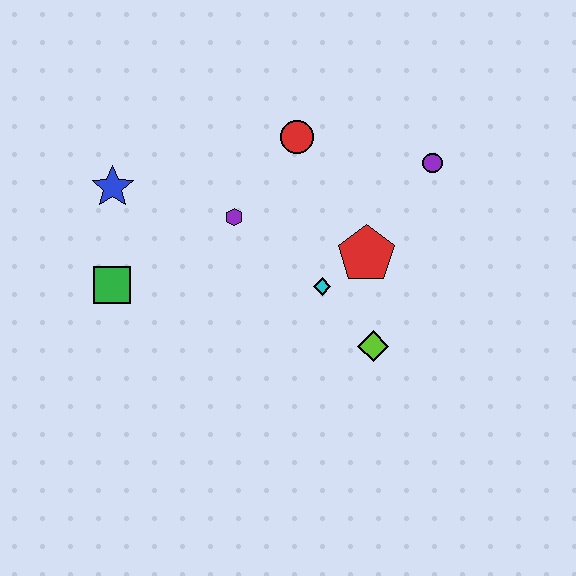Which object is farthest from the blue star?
The purple circle is farthest from the blue star.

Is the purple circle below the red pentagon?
No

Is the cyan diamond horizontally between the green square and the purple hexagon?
No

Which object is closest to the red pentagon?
The cyan diamond is closest to the red pentagon.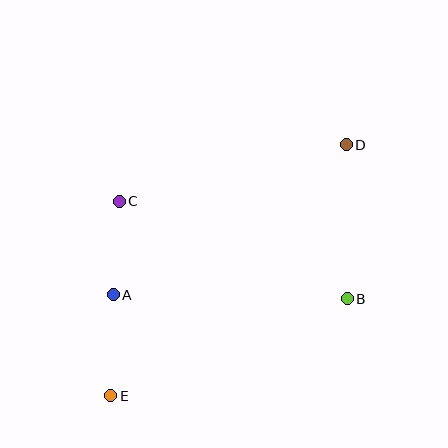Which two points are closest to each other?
Points A and C are closest to each other.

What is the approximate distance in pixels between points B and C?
The distance between B and C is approximately 248 pixels.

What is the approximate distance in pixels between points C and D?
The distance between C and D is approximately 234 pixels.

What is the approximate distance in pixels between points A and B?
The distance between A and B is approximately 234 pixels.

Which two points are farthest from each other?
Points D and E are farthest from each other.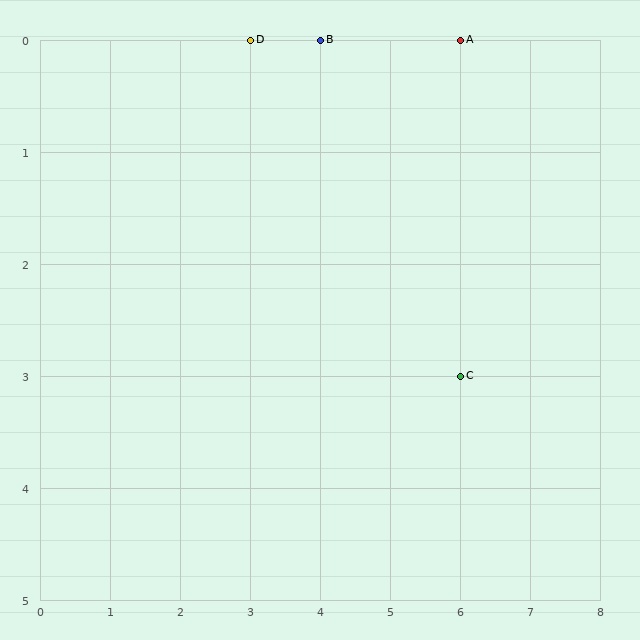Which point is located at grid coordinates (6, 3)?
Point C is at (6, 3).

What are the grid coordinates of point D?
Point D is at grid coordinates (3, 0).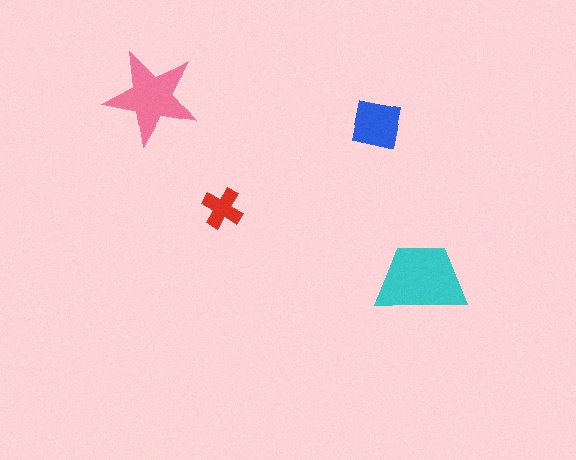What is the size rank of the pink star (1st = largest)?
2nd.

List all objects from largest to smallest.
The cyan trapezoid, the pink star, the blue square, the red cross.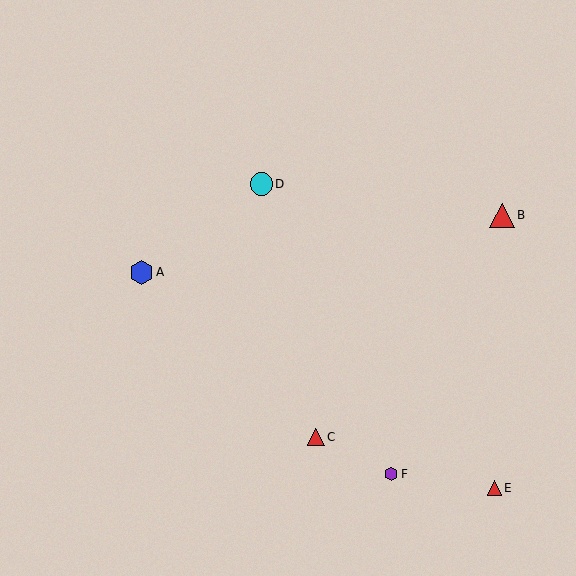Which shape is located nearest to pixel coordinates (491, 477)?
The red triangle (labeled E) at (494, 488) is nearest to that location.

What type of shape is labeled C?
Shape C is a red triangle.